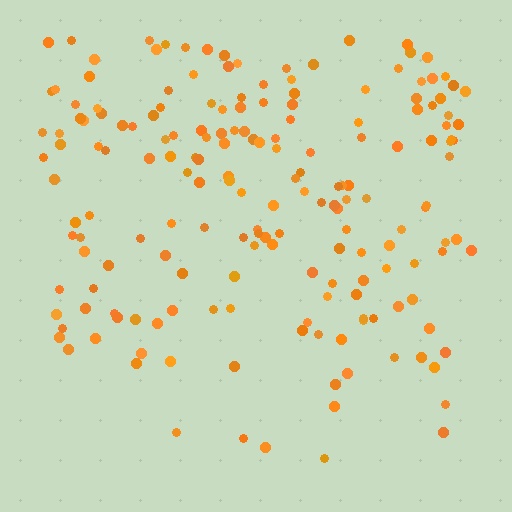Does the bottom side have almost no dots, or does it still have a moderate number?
Still a moderate number, just noticeably fewer than the top.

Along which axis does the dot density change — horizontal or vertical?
Vertical.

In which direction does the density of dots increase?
From bottom to top, with the top side densest.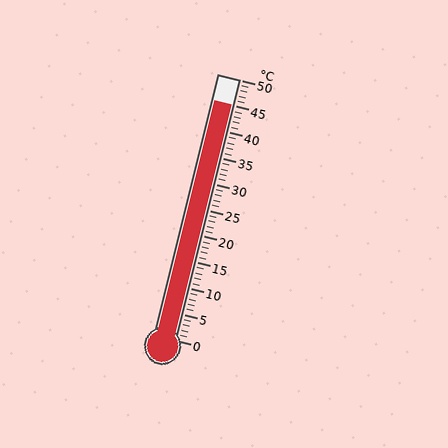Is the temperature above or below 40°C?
The temperature is above 40°C.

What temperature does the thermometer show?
The thermometer shows approximately 45°C.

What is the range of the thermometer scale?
The thermometer scale ranges from 0°C to 50°C.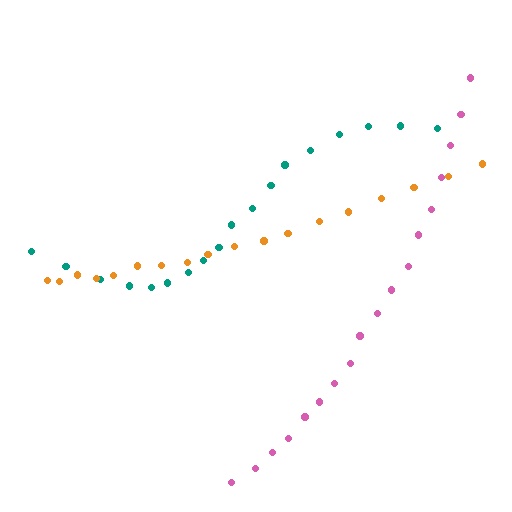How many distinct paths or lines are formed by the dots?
There are 3 distinct paths.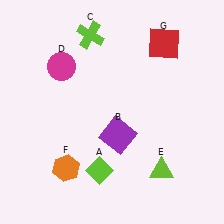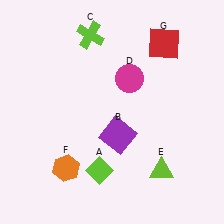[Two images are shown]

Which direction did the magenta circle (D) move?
The magenta circle (D) moved right.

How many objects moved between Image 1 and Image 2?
1 object moved between the two images.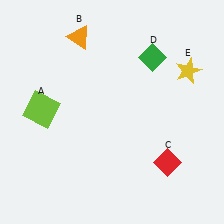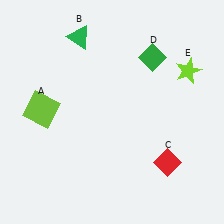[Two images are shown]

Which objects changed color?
B changed from orange to green. E changed from yellow to lime.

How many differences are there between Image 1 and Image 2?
There are 2 differences between the two images.